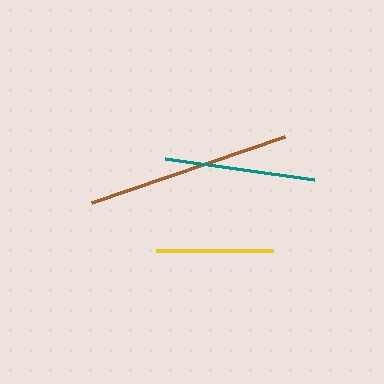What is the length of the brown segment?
The brown segment is approximately 204 pixels long.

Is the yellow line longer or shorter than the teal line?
The teal line is longer than the yellow line.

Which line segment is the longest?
The brown line is the longest at approximately 204 pixels.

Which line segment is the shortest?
The yellow line is the shortest at approximately 117 pixels.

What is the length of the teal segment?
The teal segment is approximately 150 pixels long.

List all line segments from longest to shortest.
From longest to shortest: brown, teal, yellow.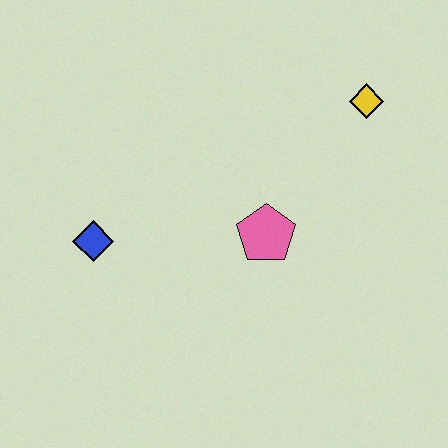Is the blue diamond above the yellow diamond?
No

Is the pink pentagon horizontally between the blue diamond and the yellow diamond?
Yes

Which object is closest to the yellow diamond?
The pink pentagon is closest to the yellow diamond.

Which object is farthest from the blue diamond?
The yellow diamond is farthest from the blue diamond.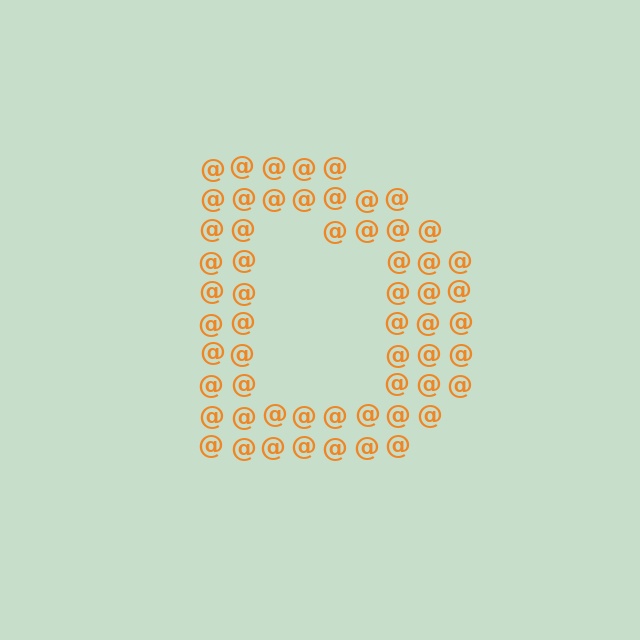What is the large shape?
The large shape is the letter D.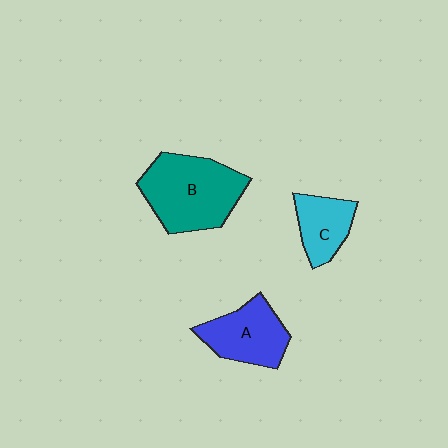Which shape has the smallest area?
Shape C (cyan).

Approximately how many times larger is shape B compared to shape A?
Approximately 1.5 times.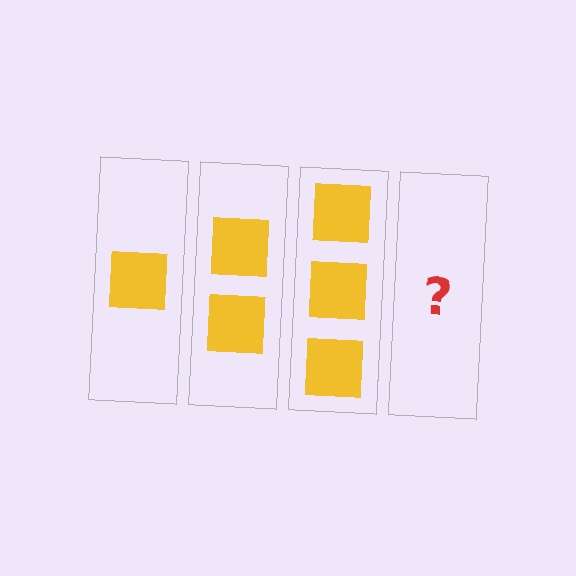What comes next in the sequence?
The next element should be 4 squares.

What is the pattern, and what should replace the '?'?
The pattern is that each step adds one more square. The '?' should be 4 squares.